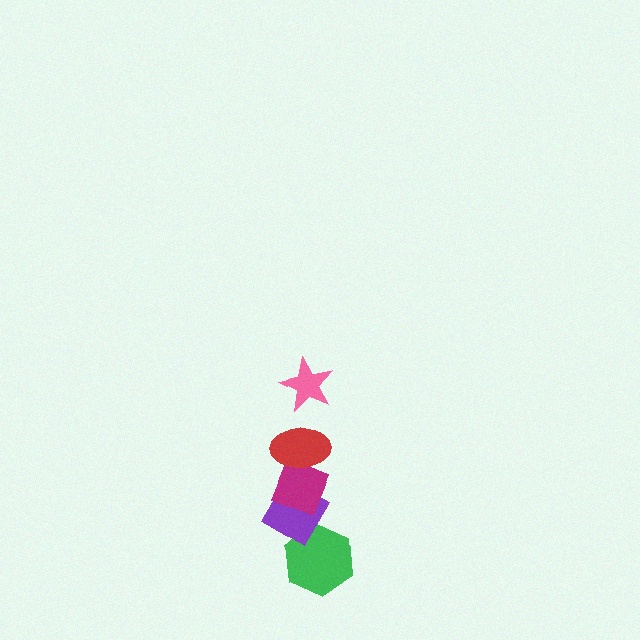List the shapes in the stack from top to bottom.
From top to bottom: the pink star, the red ellipse, the magenta diamond, the purple diamond, the green hexagon.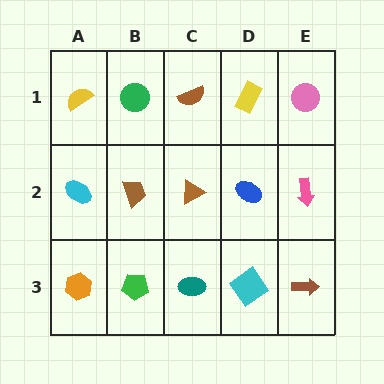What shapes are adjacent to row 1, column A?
A cyan ellipse (row 2, column A), a green circle (row 1, column B).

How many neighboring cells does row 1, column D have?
3.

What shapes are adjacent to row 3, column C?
A brown triangle (row 2, column C), a green pentagon (row 3, column B), a cyan diamond (row 3, column D).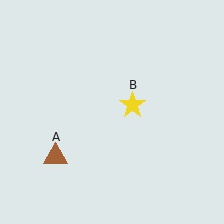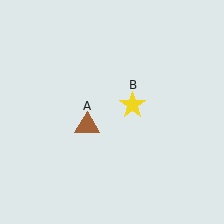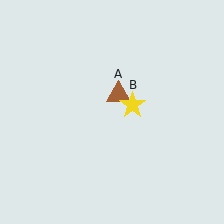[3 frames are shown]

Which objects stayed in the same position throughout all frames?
Yellow star (object B) remained stationary.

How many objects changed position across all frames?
1 object changed position: brown triangle (object A).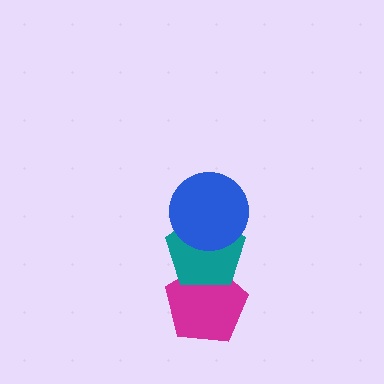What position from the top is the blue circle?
The blue circle is 1st from the top.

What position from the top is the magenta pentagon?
The magenta pentagon is 3rd from the top.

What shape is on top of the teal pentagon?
The blue circle is on top of the teal pentagon.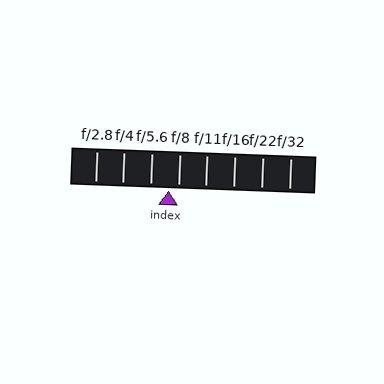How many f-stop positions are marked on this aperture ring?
There are 8 f-stop positions marked.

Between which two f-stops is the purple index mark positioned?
The index mark is between f/5.6 and f/8.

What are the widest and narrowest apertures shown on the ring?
The widest aperture shown is f/2.8 and the narrowest is f/32.